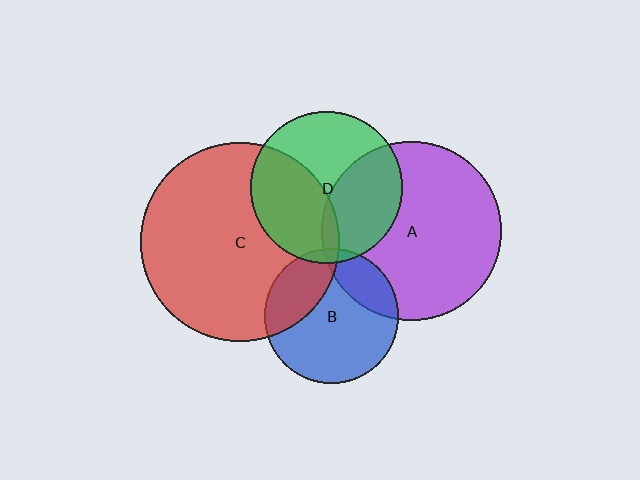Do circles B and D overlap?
Yes.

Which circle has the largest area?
Circle C (red).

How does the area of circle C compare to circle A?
Approximately 1.2 times.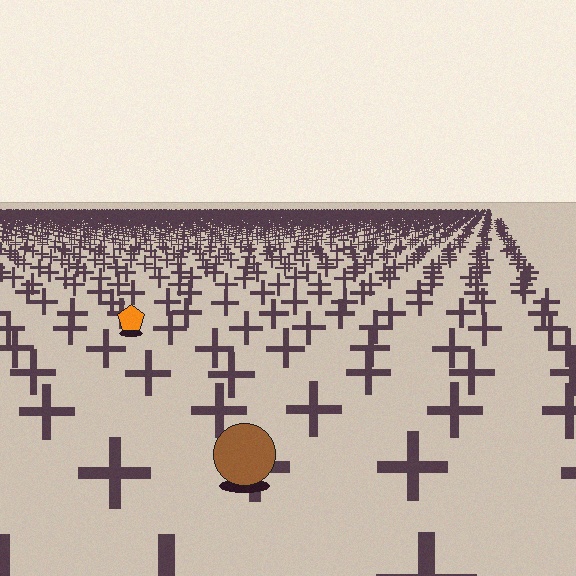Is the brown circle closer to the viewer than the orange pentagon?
Yes. The brown circle is closer — you can tell from the texture gradient: the ground texture is coarser near it.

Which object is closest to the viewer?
The brown circle is closest. The texture marks near it are larger and more spread out.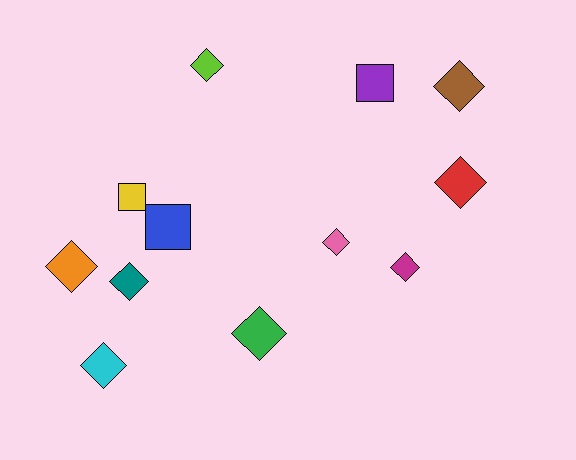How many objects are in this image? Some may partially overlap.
There are 12 objects.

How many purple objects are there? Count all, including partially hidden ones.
There is 1 purple object.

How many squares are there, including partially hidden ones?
There are 3 squares.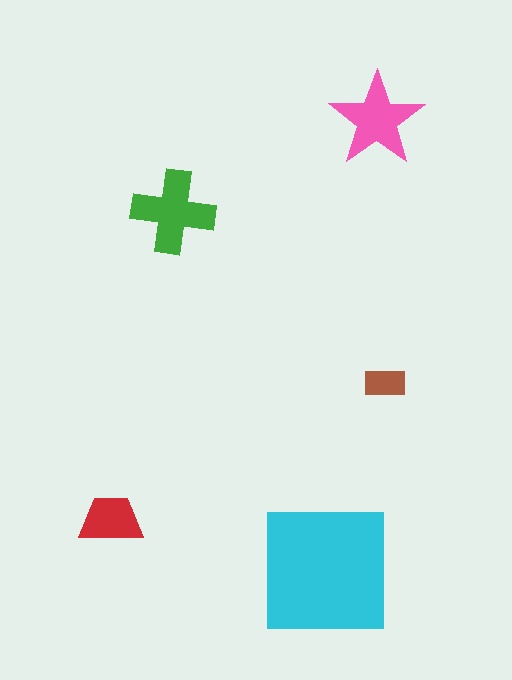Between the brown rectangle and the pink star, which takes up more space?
The pink star.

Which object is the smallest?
The brown rectangle.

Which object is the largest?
The cyan square.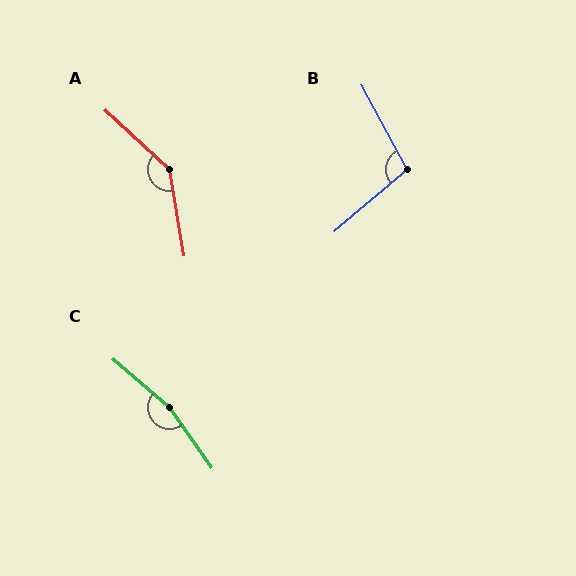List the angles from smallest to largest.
B (102°), A (143°), C (165°).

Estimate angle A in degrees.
Approximately 143 degrees.